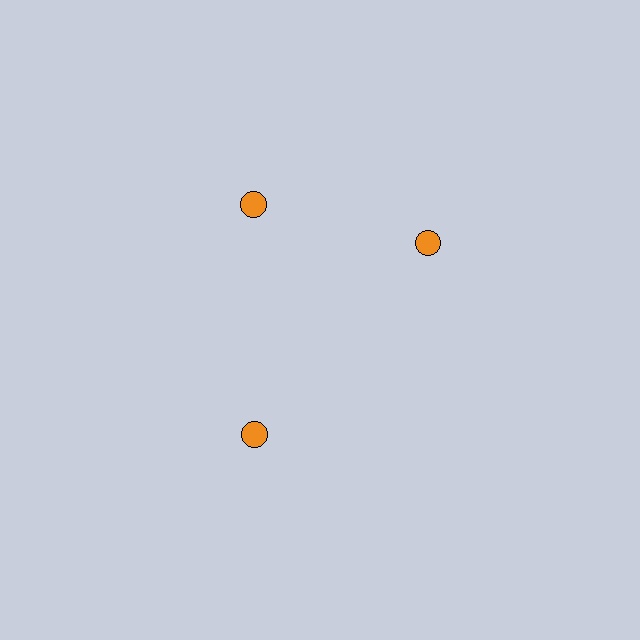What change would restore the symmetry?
The symmetry would be restored by rotating it back into even spacing with its neighbors so that all 3 circles sit at equal angles and equal distance from the center.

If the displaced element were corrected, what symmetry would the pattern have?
It would have 3-fold rotational symmetry — the pattern would map onto itself every 120 degrees.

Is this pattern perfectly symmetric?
No. The 3 orange circles are arranged in a ring, but one element near the 3 o'clock position is rotated out of alignment along the ring, breaking the 3-fold rotational symmetry.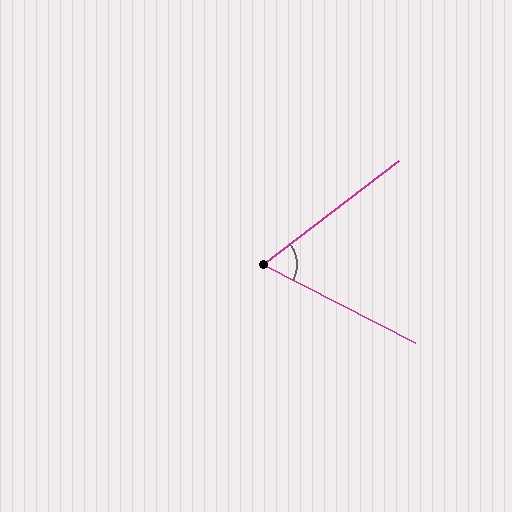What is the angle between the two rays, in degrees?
Approximately 65 degrees.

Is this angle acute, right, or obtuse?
It is acute.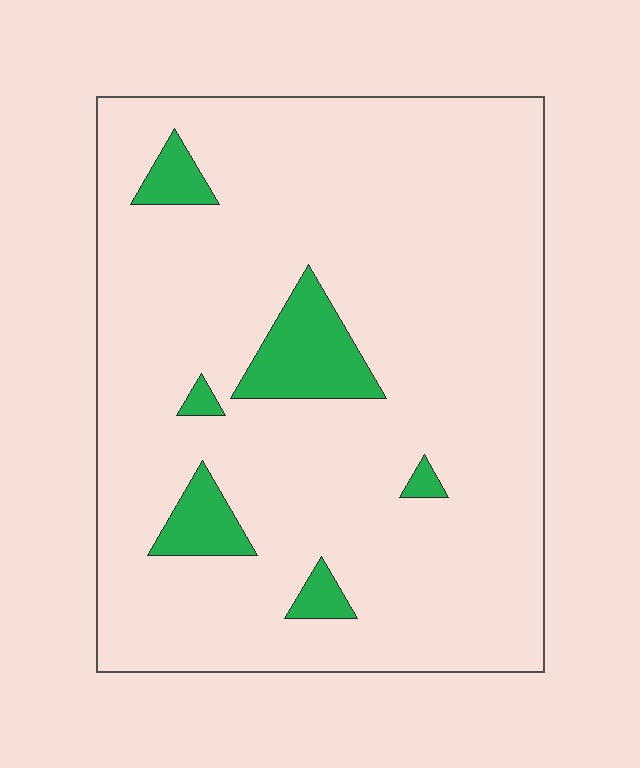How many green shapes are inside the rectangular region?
6.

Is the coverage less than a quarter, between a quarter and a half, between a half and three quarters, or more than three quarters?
Less than a quarter.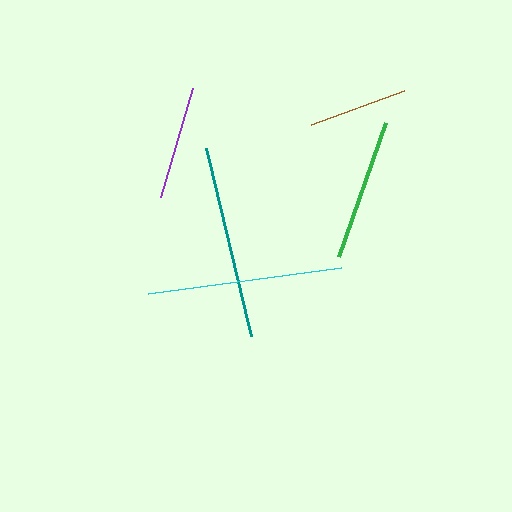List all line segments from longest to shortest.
From longest to shortest: cyan, teal, green, purple, brown.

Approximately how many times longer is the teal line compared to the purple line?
The teal line is approximately 1.7 times the length of the purple line.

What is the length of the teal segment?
The teal segment is approximately 194 pixels long.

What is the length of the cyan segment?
The cyan segment is approximately 195 pixels long.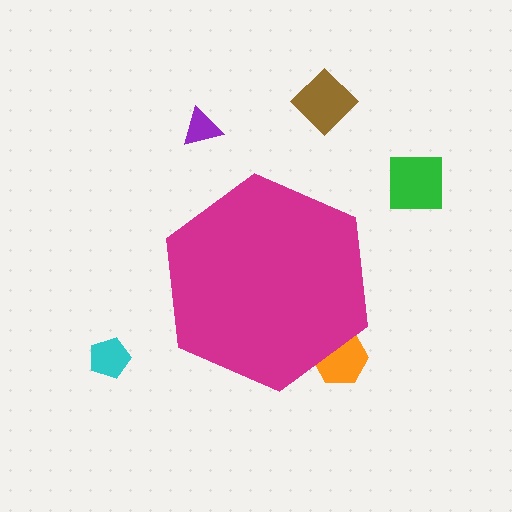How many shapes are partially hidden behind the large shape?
1 shape is partially hidden.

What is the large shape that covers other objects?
A magenta hexagon.